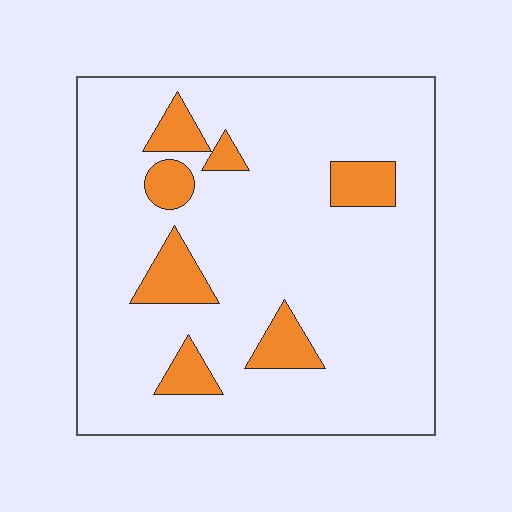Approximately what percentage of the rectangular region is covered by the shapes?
Approximately 15%.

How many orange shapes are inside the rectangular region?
7.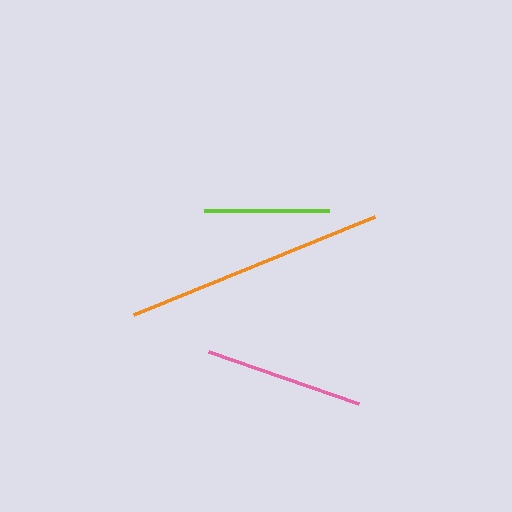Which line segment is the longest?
The orange line is the longest at approximately 260 pixels.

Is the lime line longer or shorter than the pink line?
The pink line is longer than the lime line.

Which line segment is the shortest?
The lime line is the shortest at approximately 125 pixels.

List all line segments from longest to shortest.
From longest to shortest: orange, pink, lime.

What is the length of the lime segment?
The lime segment is approximately 125 pixels long.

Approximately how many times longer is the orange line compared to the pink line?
The orange line is approximately 1.6 times the length of the pink line.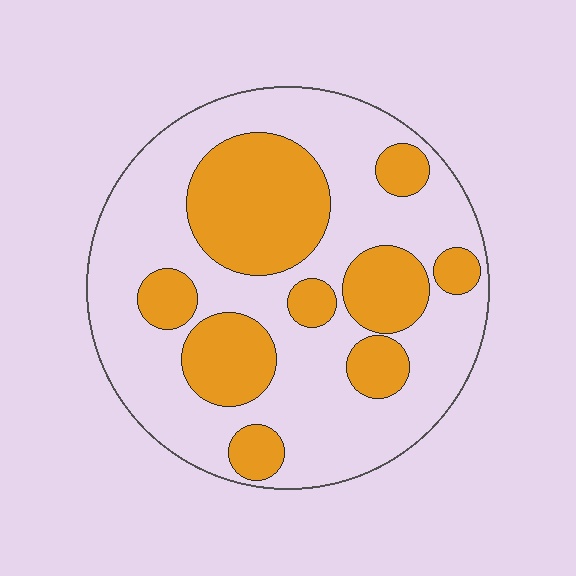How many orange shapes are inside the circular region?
9.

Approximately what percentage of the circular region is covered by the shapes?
Approximately 35%.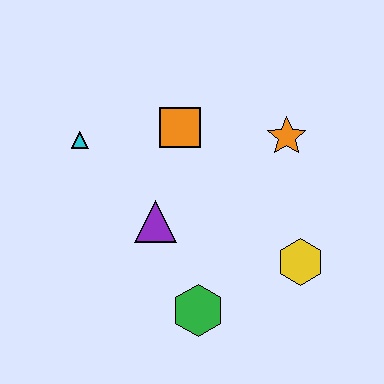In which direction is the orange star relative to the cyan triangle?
The orange star is to the right of the cyan triangle.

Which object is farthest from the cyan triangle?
The yellow hexagon is farthest from the cyan triangle.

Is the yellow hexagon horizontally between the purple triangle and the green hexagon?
No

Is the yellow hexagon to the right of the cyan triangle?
Yes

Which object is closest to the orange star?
The orange square is closest to the orange star.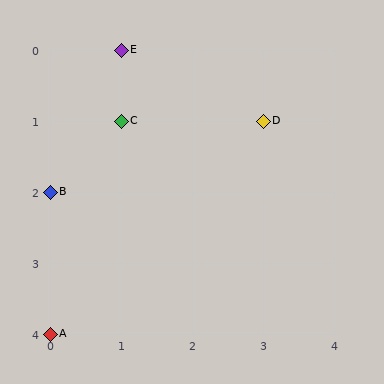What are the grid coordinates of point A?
Point A is at grid coordinates (0, 4).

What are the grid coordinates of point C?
Point C is at grid coordinates (1, 1).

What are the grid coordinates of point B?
Point B is at grid coordinates (0, 2).